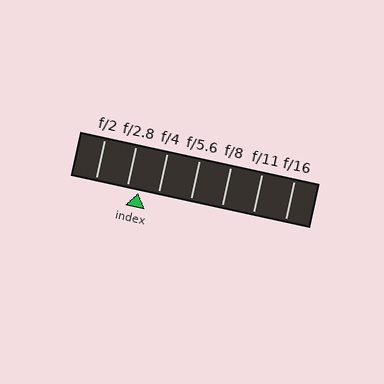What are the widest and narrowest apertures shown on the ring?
The widest aperture shown is f/2 and the narrowest is f/16.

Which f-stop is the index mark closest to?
The index mark is closest to f/2.8.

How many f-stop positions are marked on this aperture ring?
There are 7 f-stop positions marked.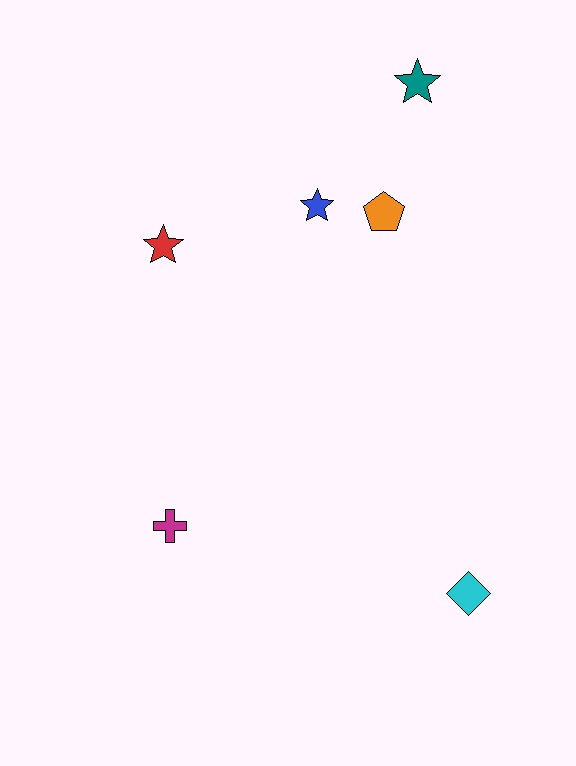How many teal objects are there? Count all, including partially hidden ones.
There is 1 teal object.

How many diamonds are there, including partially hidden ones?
There is 1 diamond.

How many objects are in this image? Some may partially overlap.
There are 6 objects.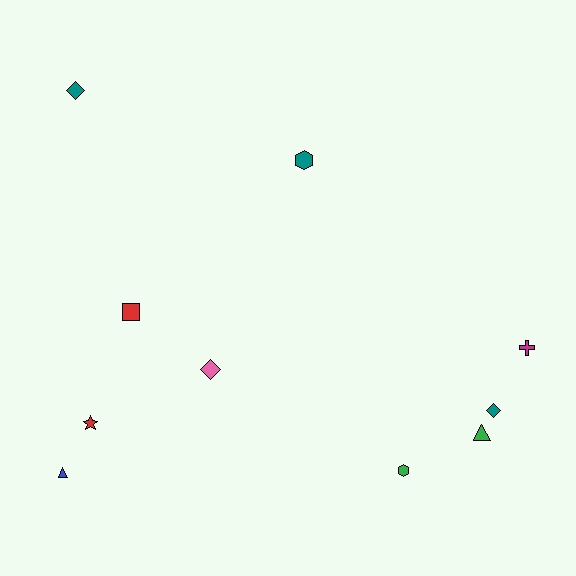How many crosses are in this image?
There is 1 cross.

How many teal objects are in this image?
There are 3 teal objects.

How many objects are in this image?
There are 10 objects.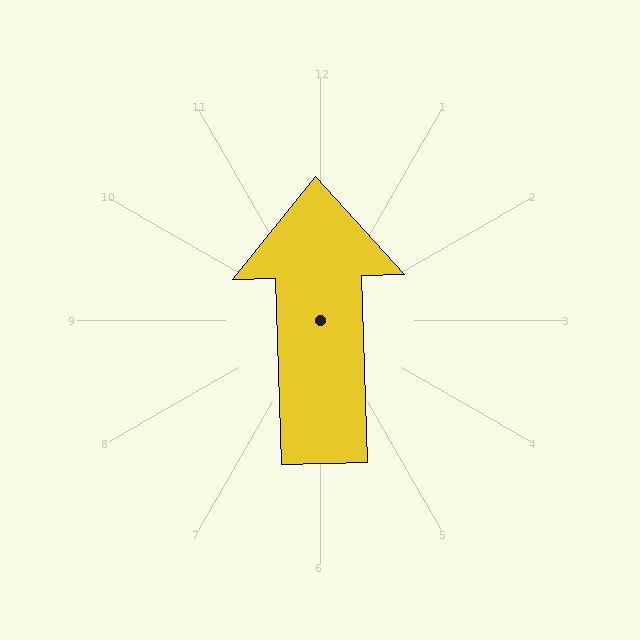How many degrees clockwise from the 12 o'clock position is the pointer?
Approximately 358 degrees.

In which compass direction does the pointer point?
North.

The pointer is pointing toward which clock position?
Roughly 12 o'clock.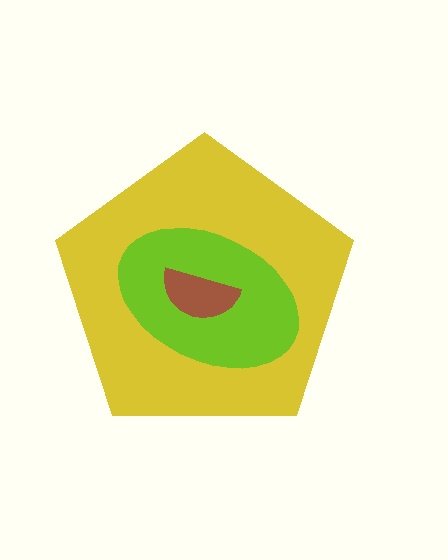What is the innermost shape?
The brown semicircle.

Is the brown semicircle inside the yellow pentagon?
Yes.